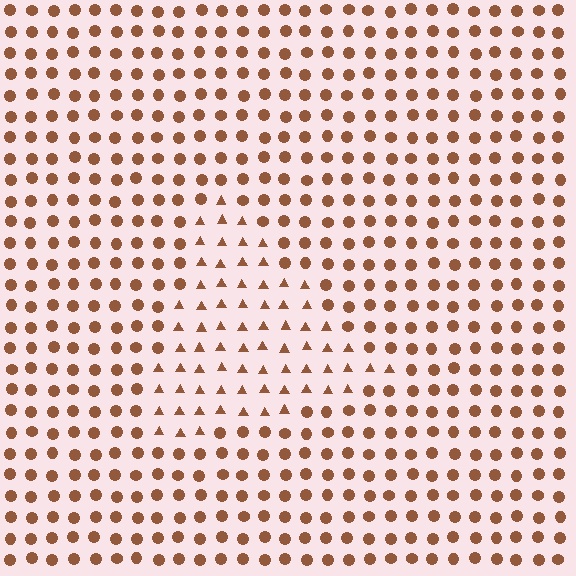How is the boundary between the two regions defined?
The boundary is defined by a change in element shape: triangles inside vs. circles outside. All elements share the same color and spacing.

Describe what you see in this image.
The image is filled with small brown elements arranged in a uniform grid. A triangle-shaped region contains triangles, while the surrounding area contains circles. The boundary is defined purely by the change in element shape.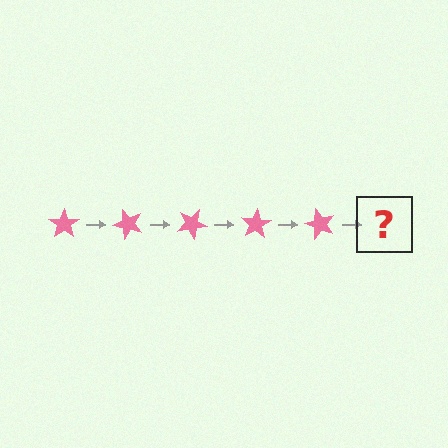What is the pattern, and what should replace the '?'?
The pattern is that the star rotates 50 degrees each step. The '?' should be a pink star rotated 250 degrees.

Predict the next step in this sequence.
The next step is a pink star rotated 250 degrees.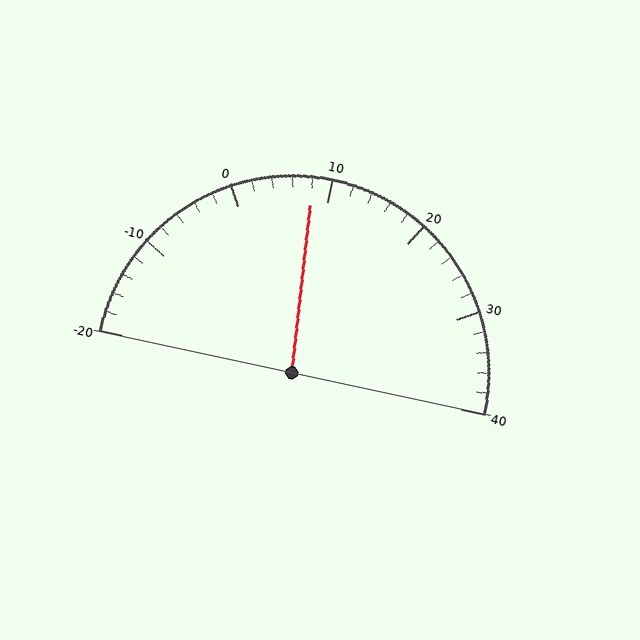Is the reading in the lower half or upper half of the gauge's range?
The reading is in the lower half of the range (-20 to 40).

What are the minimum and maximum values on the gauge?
The gauge ranges from -20 to 40.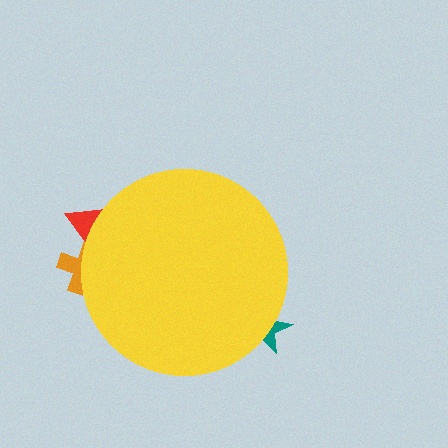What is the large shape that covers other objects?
A yellow circle.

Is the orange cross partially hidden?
Yes, the orange cross is partially hidden behind the yellow circle.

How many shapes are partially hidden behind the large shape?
3 shapes are partially hidden.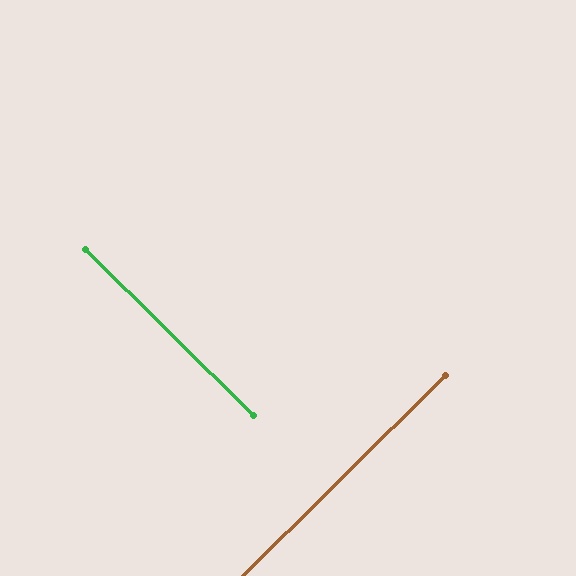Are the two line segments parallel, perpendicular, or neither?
Perpendicular — they meet at approximately 89°.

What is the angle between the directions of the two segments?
Approximately 89 degrees.